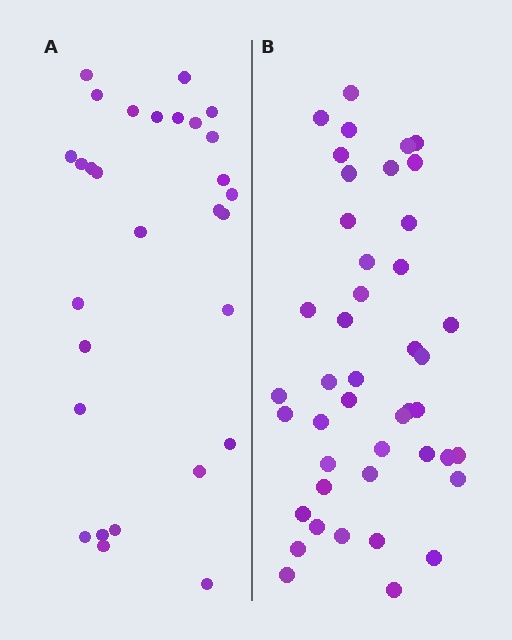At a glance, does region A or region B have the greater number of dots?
Region B (the right region) has more dots.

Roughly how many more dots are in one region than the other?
Region B has approximately 15 more dots than region A.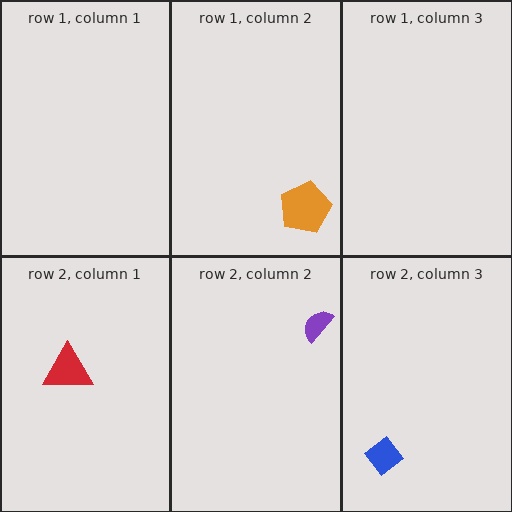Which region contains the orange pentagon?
The row 1, column 2 region.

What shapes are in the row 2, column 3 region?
The blue diamond.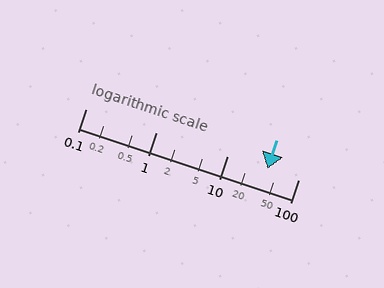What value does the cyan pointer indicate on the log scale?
The pointer indicates approximately 37.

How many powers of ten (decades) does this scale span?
The scale spans 3 decades, from 0.1 to 100.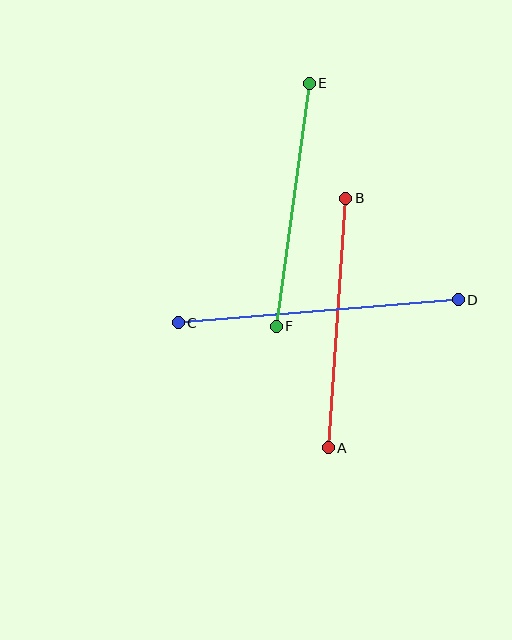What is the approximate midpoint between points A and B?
The midpoint is at approximately (337, 323) pixels.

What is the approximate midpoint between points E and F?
The midpoint is at approximately (293, 205) pixels.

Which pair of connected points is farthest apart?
Points C and D are farthest apart.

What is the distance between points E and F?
The distance is approximately 245 pixels.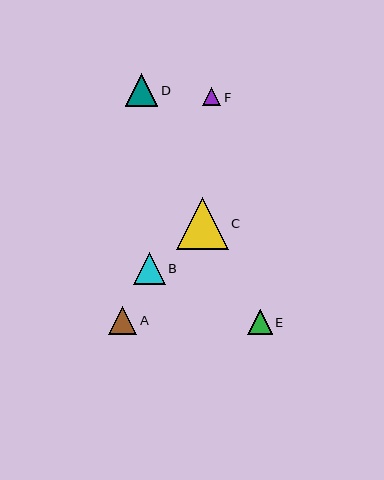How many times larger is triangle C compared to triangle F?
Triangle C is approximately 2.8 times the size of triangle F.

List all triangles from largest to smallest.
From largest to smallest: C, D, B, A, E, F.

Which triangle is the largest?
Triangle C is the largest with a size of approximately 52 pixels.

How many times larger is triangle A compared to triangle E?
Triangle A is approximately 1.1 times the size of triangle E.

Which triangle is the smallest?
Triangle F is the smallest with a size of approximately 19 pixels.